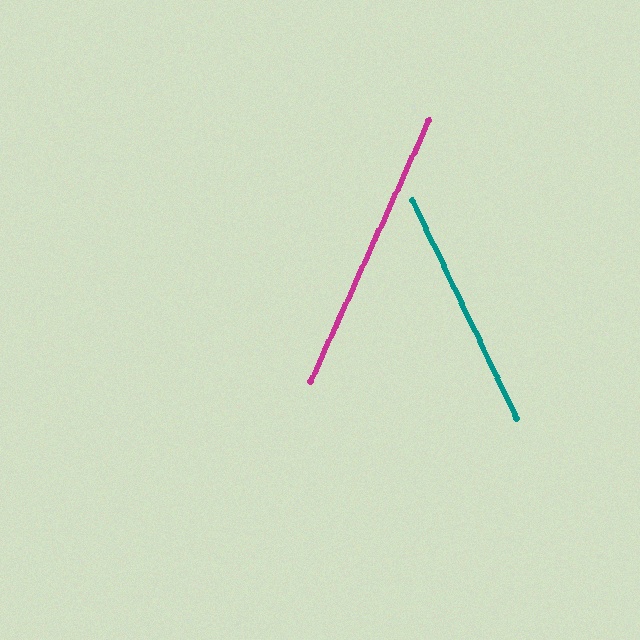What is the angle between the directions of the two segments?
Approximately 50 degrees.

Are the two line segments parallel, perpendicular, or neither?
Neither parallel nor perpendicular — they differ by about 50°.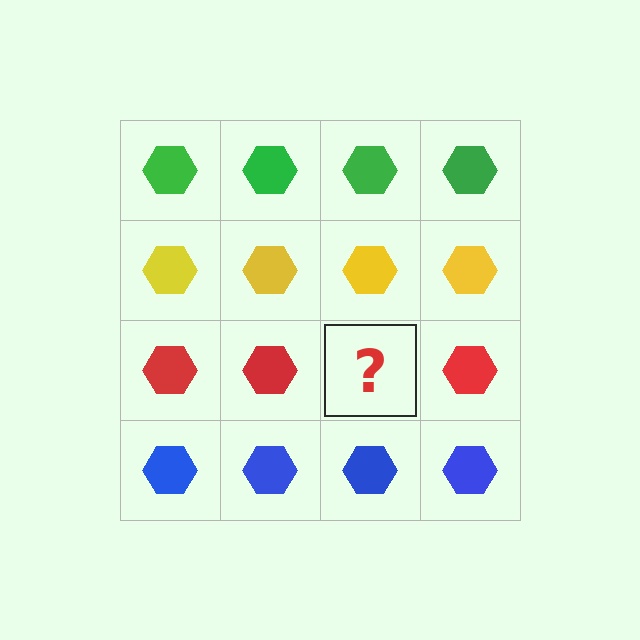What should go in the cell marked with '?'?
The missing cell should contain a red hexagon.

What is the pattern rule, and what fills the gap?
The rule is that each row has a consistent color. The gap should be filled with a red hexagon.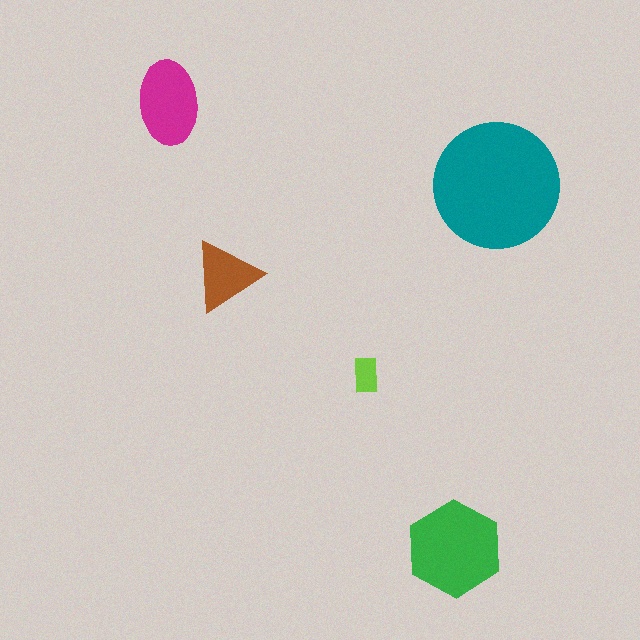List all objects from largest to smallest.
The teal circle, the green hexagon, the magenta ellipse, the brown triangle, the lime rectangle.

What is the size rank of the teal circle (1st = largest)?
1st.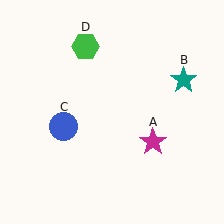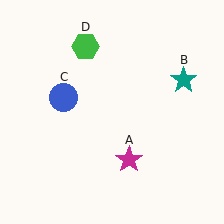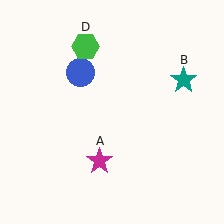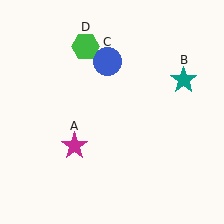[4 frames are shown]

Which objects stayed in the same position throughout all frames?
Teal star (object B) and green hexagon (object D) remained stationary.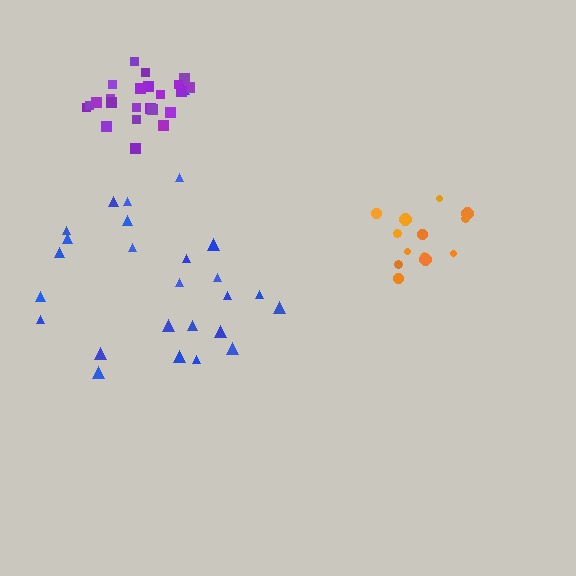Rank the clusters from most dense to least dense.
purple, orange, blue.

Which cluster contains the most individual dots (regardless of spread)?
Blue (26).